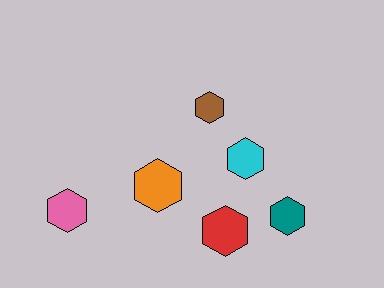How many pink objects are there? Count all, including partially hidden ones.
There is 1 pink object.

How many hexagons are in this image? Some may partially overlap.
There are 6 hexagons.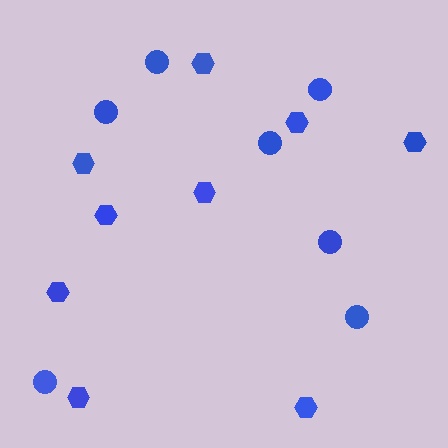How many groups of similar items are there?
There are 2 groups: one group of hexagons (9) and one group of circles (7).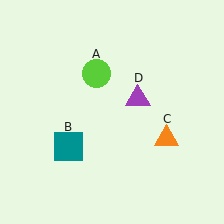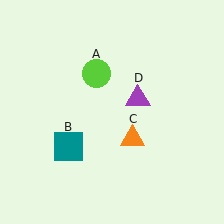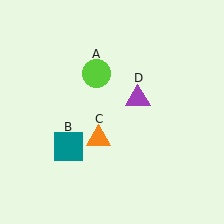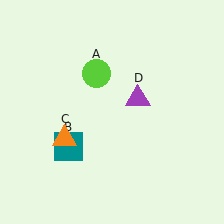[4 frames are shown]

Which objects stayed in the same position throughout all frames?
Lime circle (object A) and teal square (object B) and purple triangle (object D) remained stationary.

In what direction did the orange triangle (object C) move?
The orange triangle (object C) moved left.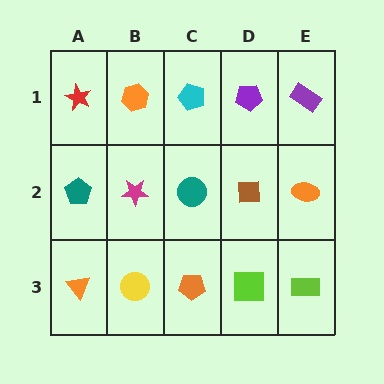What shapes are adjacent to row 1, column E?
An orange ellipse (row 2, column E), a purple pentagon (row 1, column D).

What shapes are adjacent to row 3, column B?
A magenta star (row 2, column B), an orange triangle (row 3, column A), an orange pentagon (row 3, column C).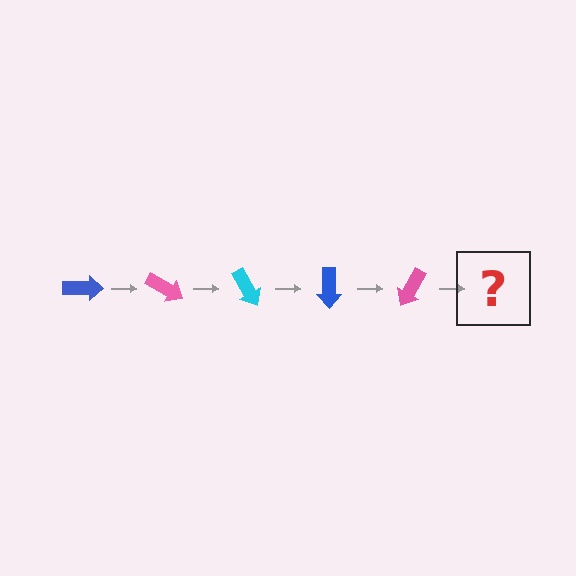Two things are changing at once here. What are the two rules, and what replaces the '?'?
The two rules are that it rotates 30 degrees each step and the color cycles through blue, pink, and cyan. The '?' should be a cyan arrow, rotated 150 degrees from the start.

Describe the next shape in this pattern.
It should be a cyan arrow, rotated 150 degrees from the start.